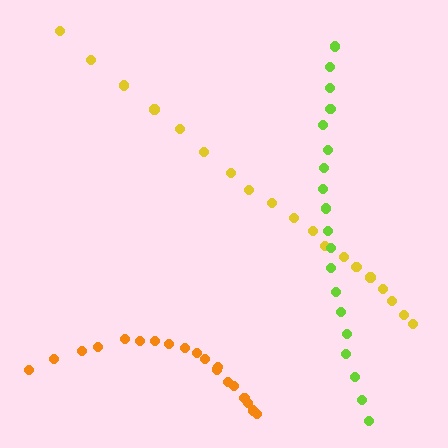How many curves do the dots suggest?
There are 3 distinct paths.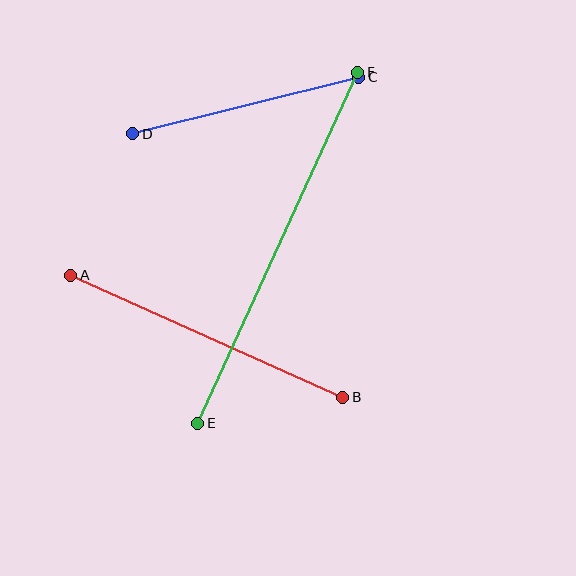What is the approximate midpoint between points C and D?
The midpoint is at approximately (246, 105) pixels.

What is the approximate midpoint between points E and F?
The midpoint is at approximately (278, 248) pixels.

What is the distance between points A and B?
The distance is approximately 299 pixels.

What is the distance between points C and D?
The distance is approximately 233 pixels.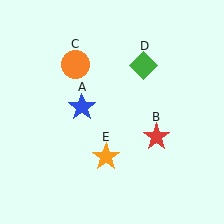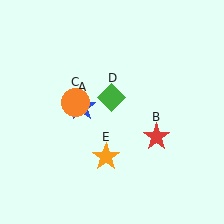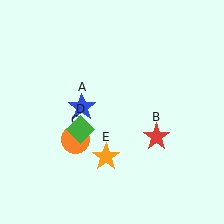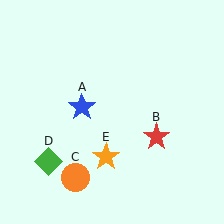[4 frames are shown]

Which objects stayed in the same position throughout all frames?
Blue star (object A) and red star (object B) and orange star (object E) remained stationary.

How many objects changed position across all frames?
2 objects changed position: orange circle (object C), green diamond (object D).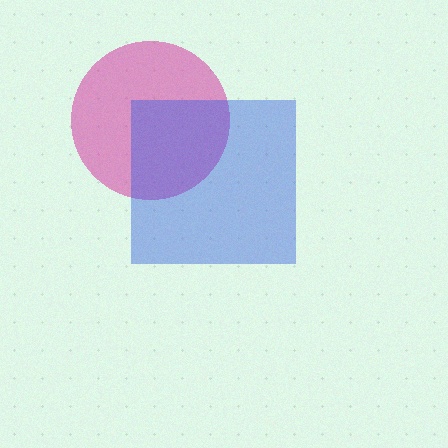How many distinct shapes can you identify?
There are 2 distinct shapes: a magenta circle, a blue square.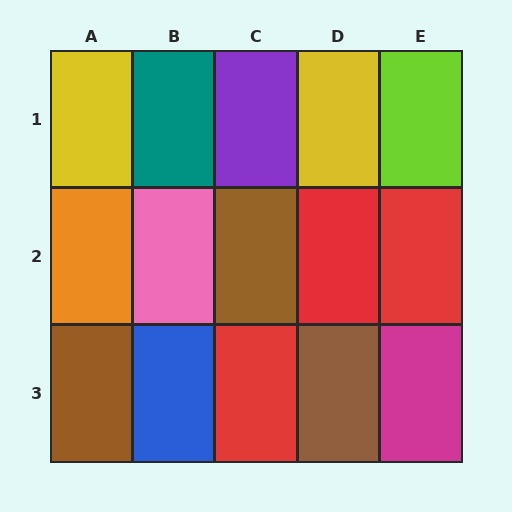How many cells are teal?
1 cell is teal.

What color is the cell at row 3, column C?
Red.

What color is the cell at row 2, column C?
Brown.